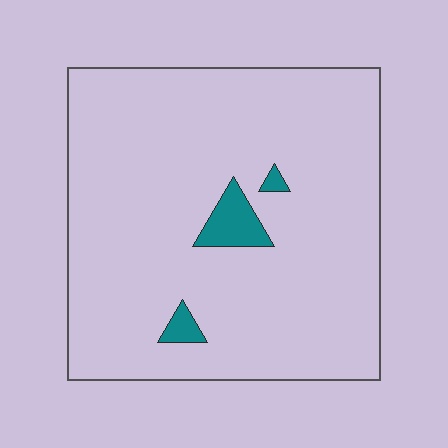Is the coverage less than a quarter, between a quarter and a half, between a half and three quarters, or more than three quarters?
Less than a quarter.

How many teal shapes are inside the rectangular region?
3.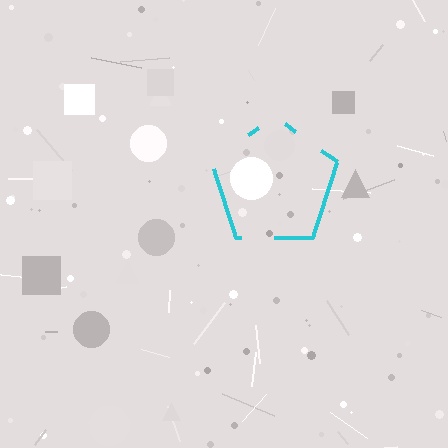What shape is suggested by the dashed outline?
The dashed outline suggests a pentagon.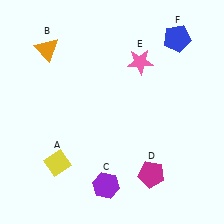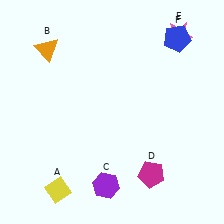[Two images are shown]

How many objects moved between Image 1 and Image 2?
2 objects moved between the two images.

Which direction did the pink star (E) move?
The pink star (E) moved right.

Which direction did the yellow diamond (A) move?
The yellow diamond (A) moved down.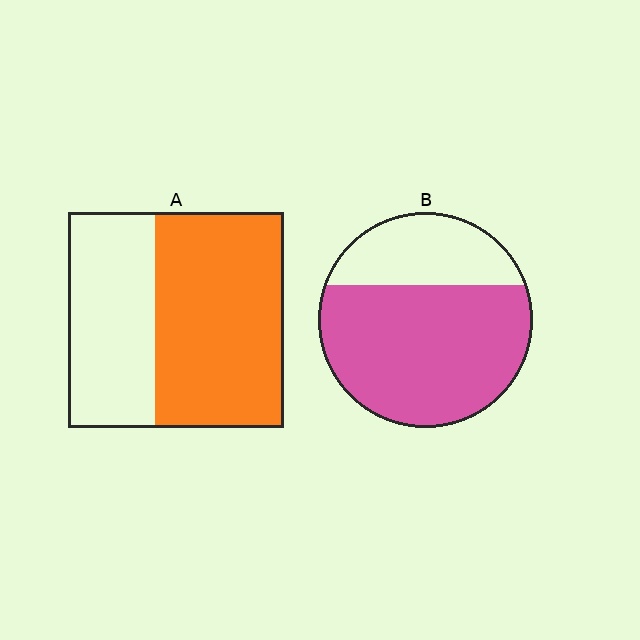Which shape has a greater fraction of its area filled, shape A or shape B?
Shape B.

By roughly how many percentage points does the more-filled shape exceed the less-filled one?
By roughly 10 percentage points (B over A).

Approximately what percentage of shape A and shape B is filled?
A is approximately 60% and B is approximately 70%.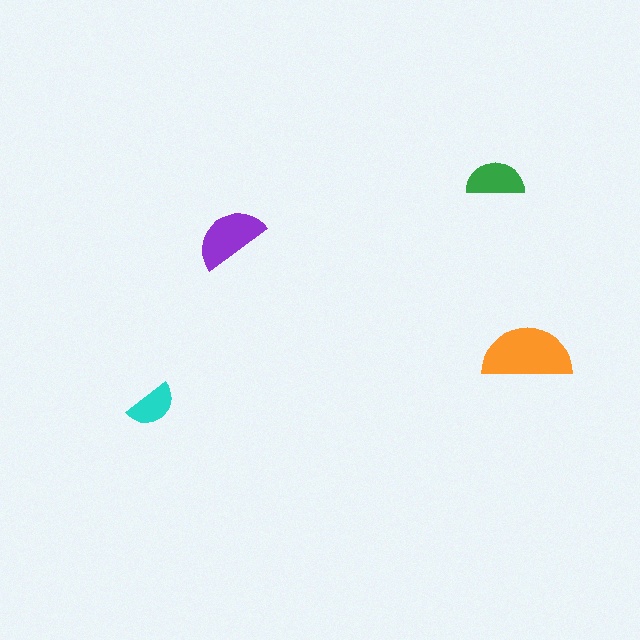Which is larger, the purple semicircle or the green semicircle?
The purple one.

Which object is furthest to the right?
The orange semicircle is rightmost.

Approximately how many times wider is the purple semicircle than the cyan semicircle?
About 1.5 times wider.